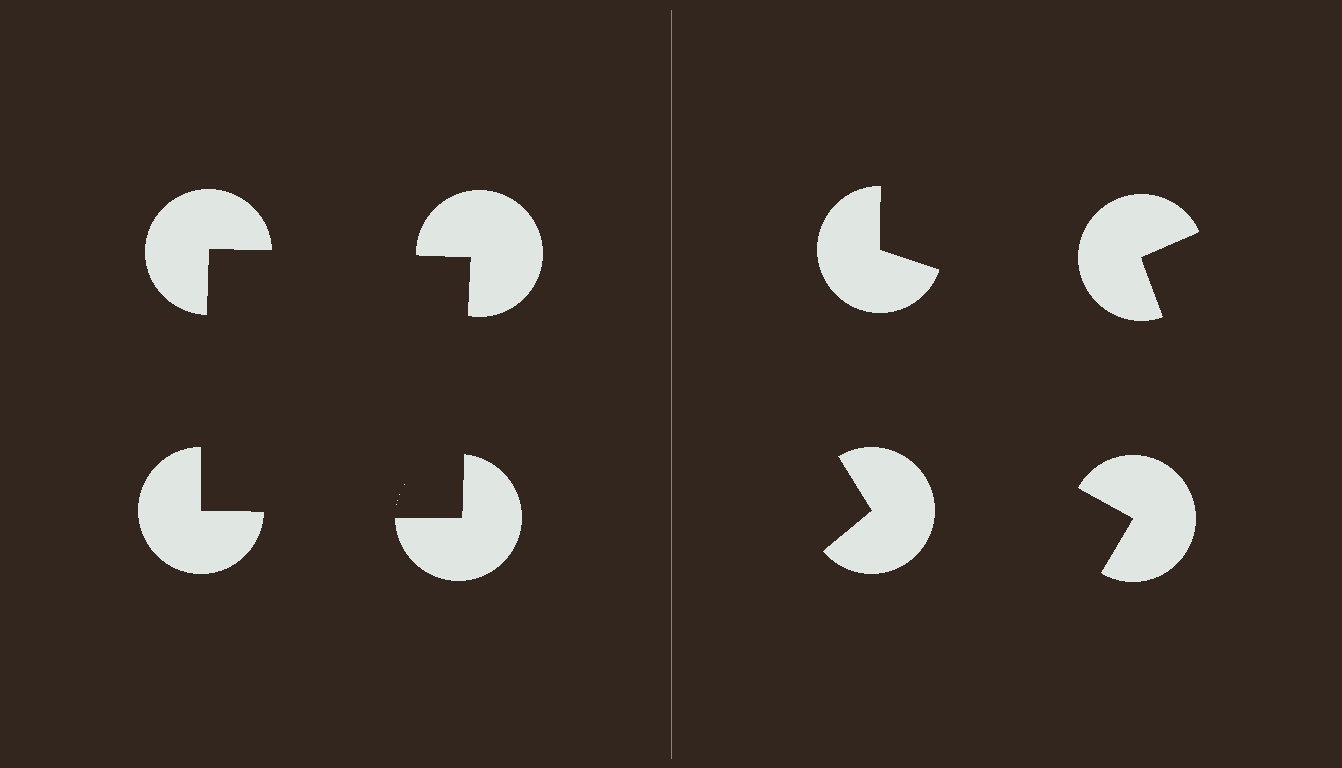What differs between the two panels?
The pac-man discs are positioned identically on both sides; only the wedge orientations differ. On the left they align to a square; on the right they are misaligned.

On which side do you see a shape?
An illusory square appears on the left side. On the right side the wedge cuts are rotated, so no coherent shape forms.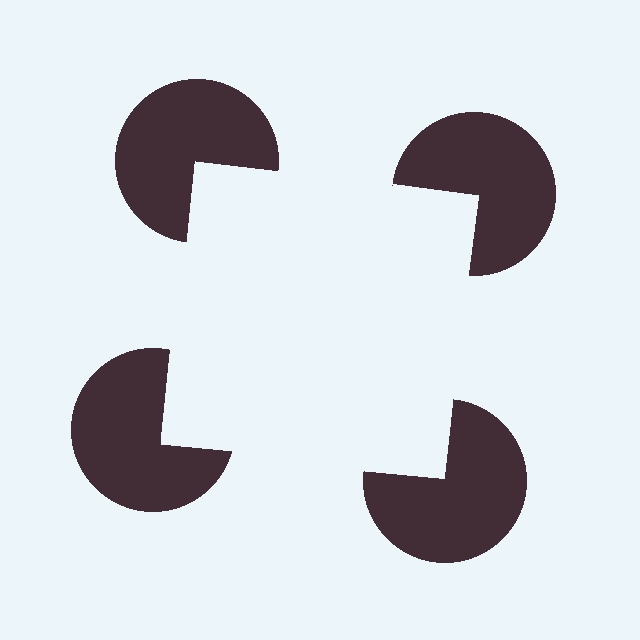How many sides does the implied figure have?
4 sides.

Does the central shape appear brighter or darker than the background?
It typically appears slightly brighter than the background, even though no actual brightness change is drawn.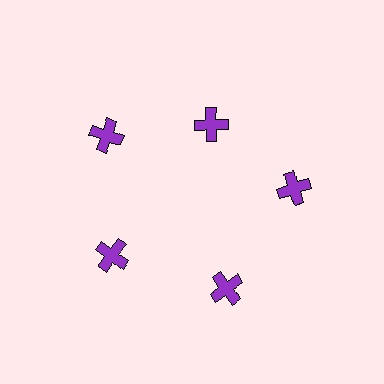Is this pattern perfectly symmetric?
No. The 5 purple crosses are arranged in a ring, but one element near the 1 o'clock position is pulled inward toward the center, breaking the 5-fold rotational symmetry.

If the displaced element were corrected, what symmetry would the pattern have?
It would have 5-fold rotational symmetry — the pattern would map onto itself every 72 degrees.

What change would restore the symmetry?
The symmetry would be restored by moving it outward, back onto the ring so that all 5 crosses sit at equal angles and equal distance from the center.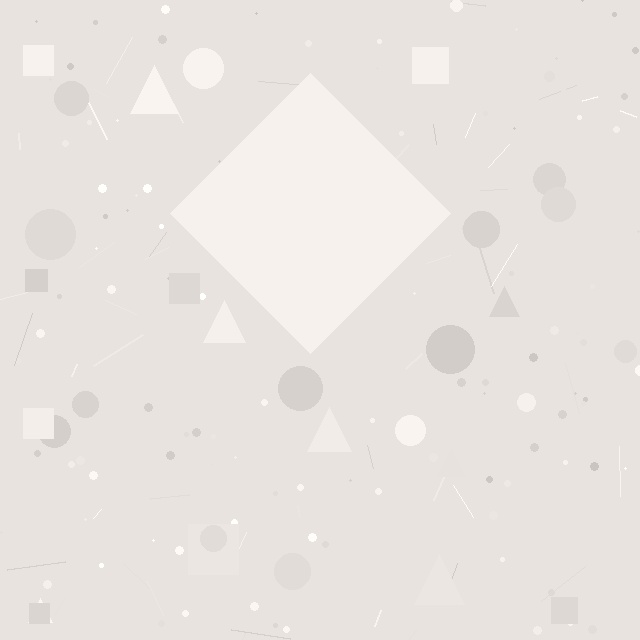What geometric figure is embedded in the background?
A diamond is embedded in the background.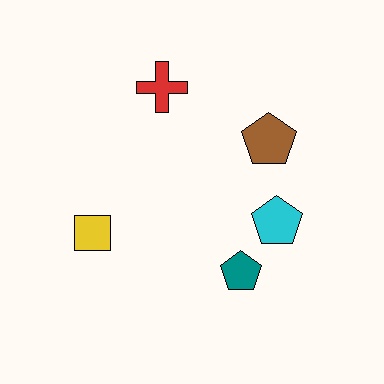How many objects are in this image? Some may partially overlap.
There are 5 objects.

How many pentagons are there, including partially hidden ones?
There are 3 pentagons.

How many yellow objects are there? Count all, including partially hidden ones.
There is 1 yellow object.